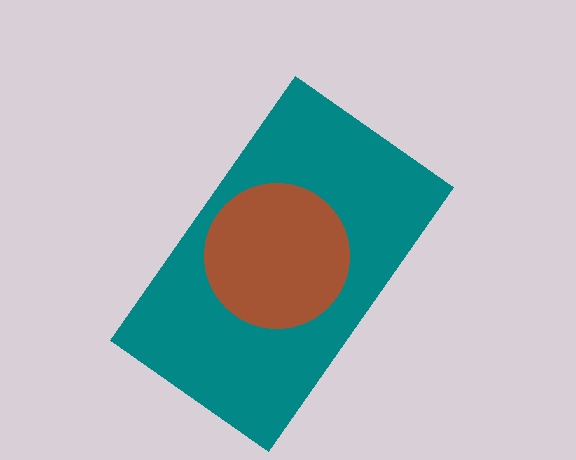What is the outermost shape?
The teal rectangle.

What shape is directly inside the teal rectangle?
The brown circle.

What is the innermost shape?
The brown circle.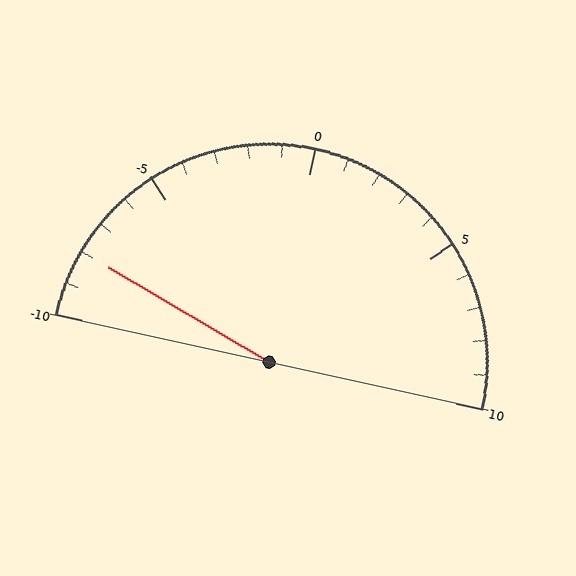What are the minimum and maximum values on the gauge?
The gauge ranges from -10 to 10.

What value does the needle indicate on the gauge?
The needle indicates approximately -8.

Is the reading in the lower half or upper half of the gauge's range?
The reading is in the lower half of the range (-10 to 10).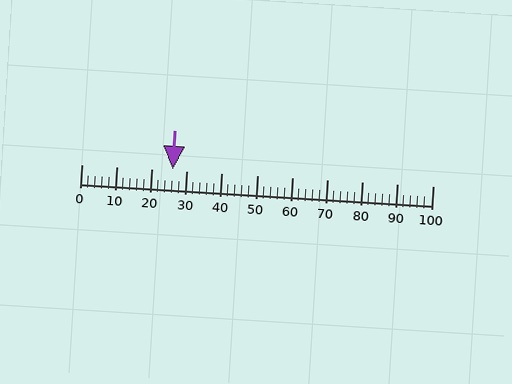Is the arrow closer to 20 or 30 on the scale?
The arrow is closer to 30.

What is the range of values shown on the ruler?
The ruler shows values from 0 to 100.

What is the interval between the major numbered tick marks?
The major tick marks are spaced 10 units apart.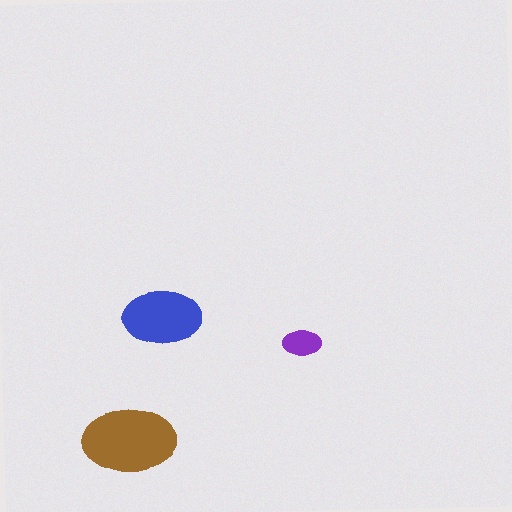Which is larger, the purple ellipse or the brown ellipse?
The brown one.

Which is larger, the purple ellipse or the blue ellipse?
The blue one.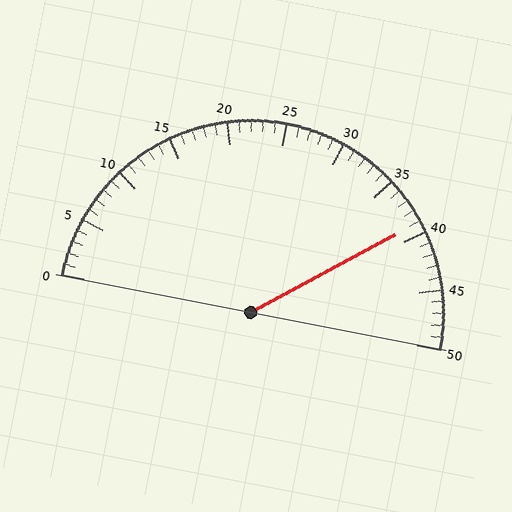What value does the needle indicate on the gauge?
The needle indicates approximately 39.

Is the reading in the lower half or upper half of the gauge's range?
The reading is in the upper half of the range (0 to 50).